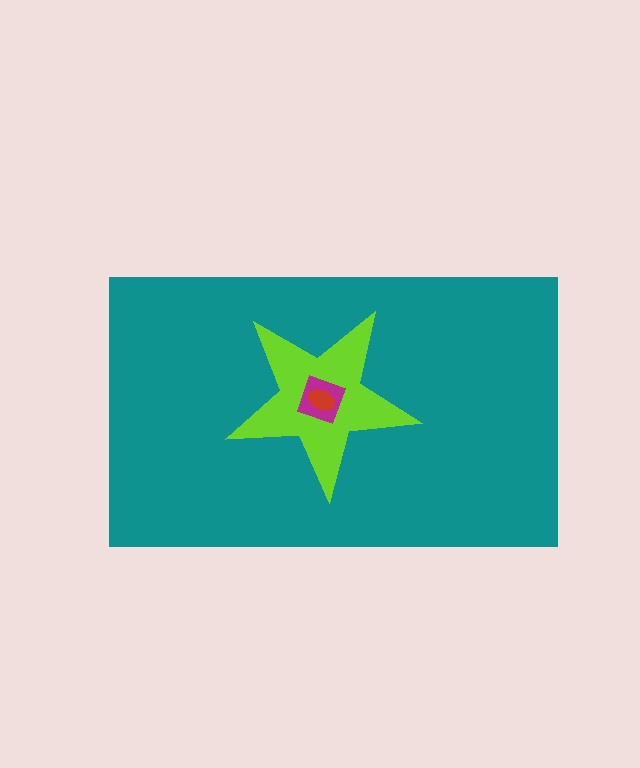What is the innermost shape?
The red ellipse.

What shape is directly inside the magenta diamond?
The red ellipse.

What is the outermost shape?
The teal rectangle.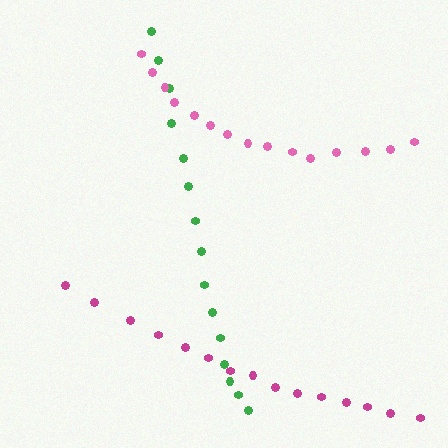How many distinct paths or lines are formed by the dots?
There are 3 distinct paths.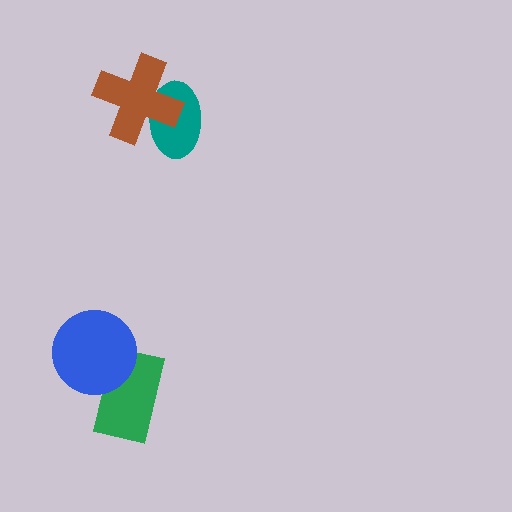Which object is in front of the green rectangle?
The blue circle is in front of the green rectangle.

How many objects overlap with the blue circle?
1 object overlaps with the blue circle.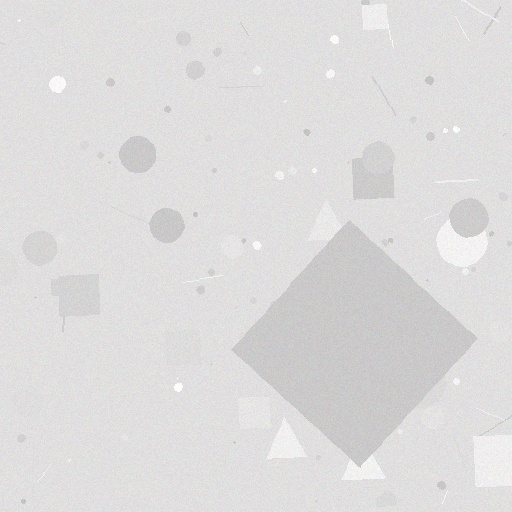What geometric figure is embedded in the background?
A diamond is embedded in the background.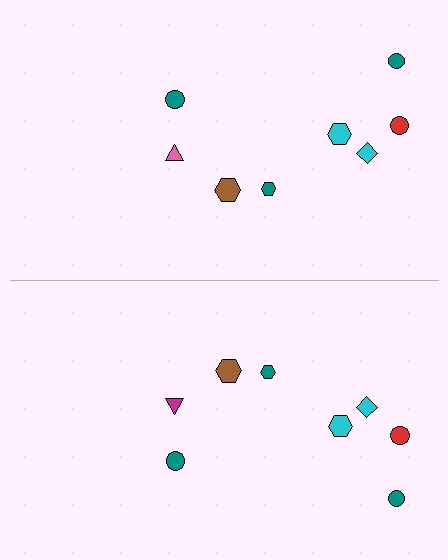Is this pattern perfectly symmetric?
No, the pattern is not perfectly symmetric. The magenta triangle on the bottom side breaks the symmetry — its mirror counterpart is pink.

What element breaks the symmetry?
The magenta triangle on the bottom side breaks the symmetry — its mirror counterpart is pink.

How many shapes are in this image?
There are 16 shapes in this image.